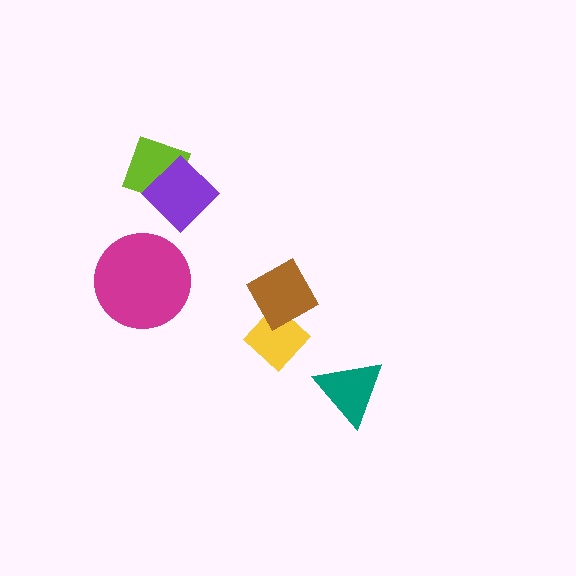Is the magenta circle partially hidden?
No, no other shape covers it.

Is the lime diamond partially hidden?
Yes, it is partially covered by another shape.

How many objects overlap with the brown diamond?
1 object overlaps with the brown diamond.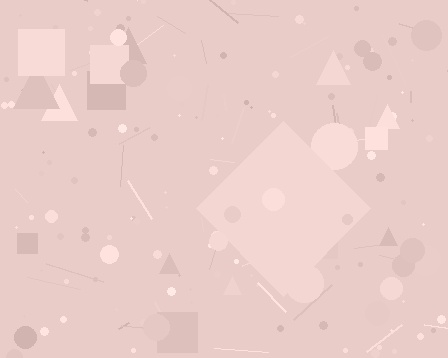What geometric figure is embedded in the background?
A diamond is embedded in the background.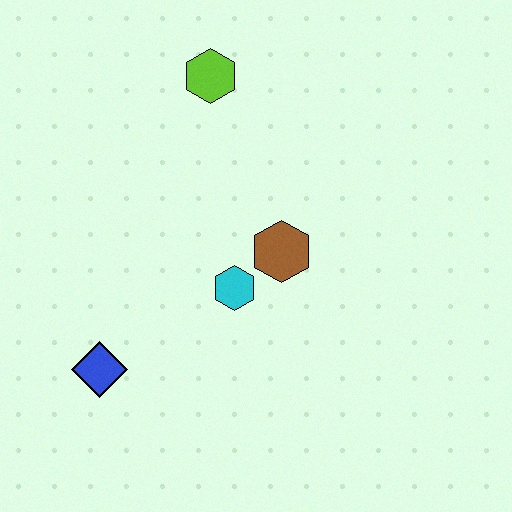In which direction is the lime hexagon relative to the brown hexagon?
The lime hexagon is above the brown hexagon.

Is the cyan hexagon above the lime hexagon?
No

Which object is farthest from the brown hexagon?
The blue diamond is farthest from the brown hexagon.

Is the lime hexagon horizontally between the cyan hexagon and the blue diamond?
Yes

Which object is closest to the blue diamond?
The cyan hexagon is closest to the blue diamond.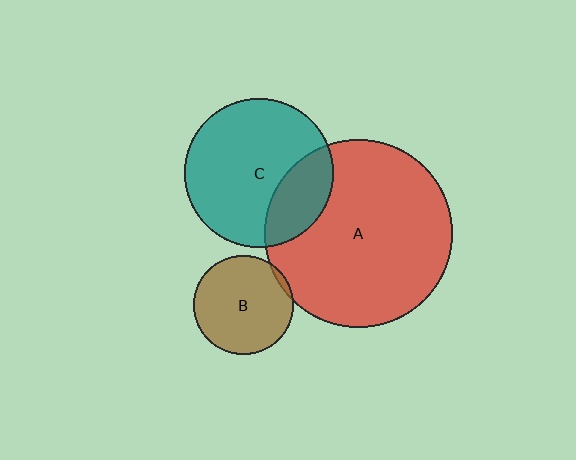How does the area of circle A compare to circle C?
Approximately 1.6 times.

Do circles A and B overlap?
Yes.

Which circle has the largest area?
Circle A (red).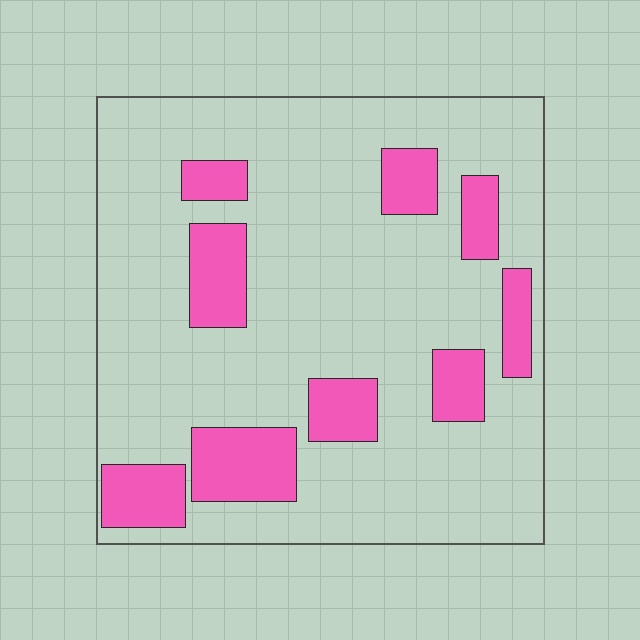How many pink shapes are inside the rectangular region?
9.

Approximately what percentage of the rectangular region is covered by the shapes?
Approximately 20%.